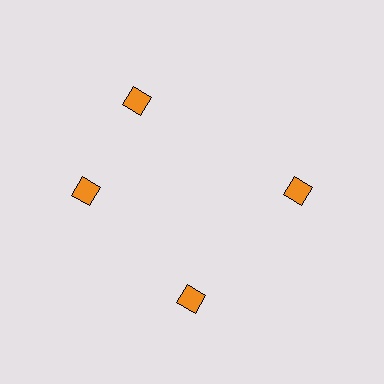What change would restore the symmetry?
The symmetry would be restored by rotating it back into even spacing with its neighbors so that all 4 diamonds sit at equal angles and equal distance from the center.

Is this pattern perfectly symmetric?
No. The 4 orange diamonds are arranged in a ring, but one element near the 12 o'clock position is rotated out of alignment along the ring, breaking the 4-fold rotational symmetry.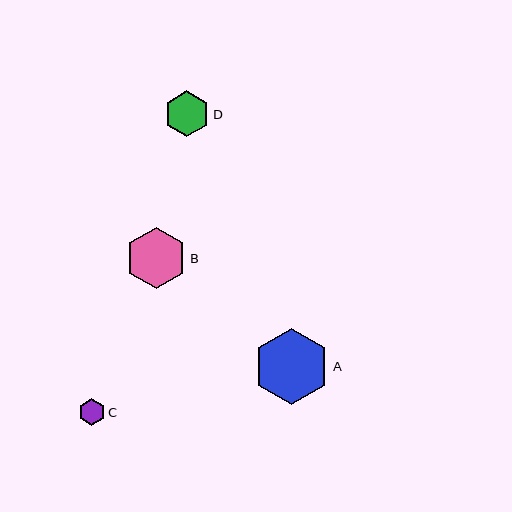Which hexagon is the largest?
Hexagon A is the largest with a size of approximately 77 pixels.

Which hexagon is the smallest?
Hexagon C is the smallest with a size of approximately 26 pixels.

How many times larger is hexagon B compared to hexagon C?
Hexagon B is approximately 2.3 times the size of hexagon C.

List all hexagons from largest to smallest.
From largest to smallest: A, B, D, C.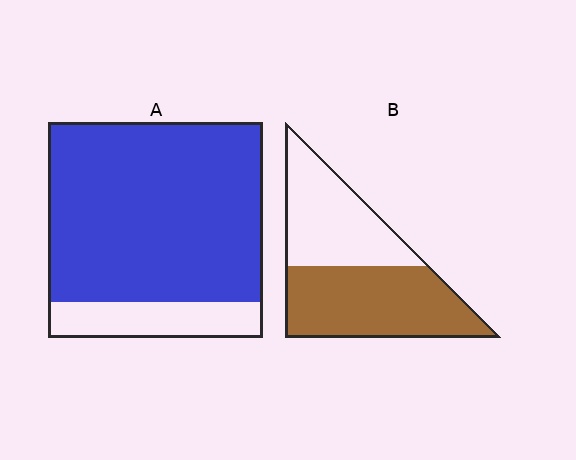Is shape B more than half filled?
Yes.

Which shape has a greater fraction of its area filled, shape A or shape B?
Shape A.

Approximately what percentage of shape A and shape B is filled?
A is approximately 85% and B is approximately 55%.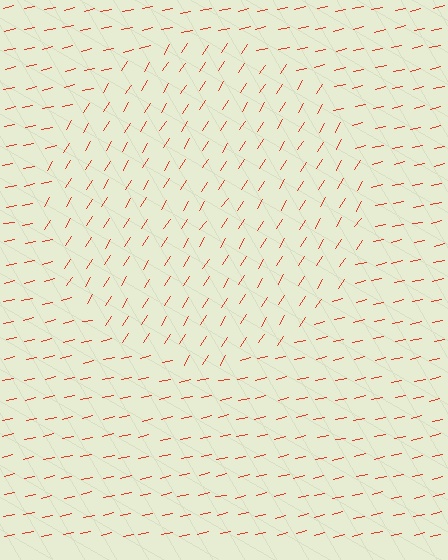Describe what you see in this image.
The image is filled with small red line segments. A circle region in the image has lines oriented differently from the surrounding lines, creating a visible texture boundary.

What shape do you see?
I see a circle.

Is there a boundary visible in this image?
Yes, there is a texture boundary formed by a change in line orientation.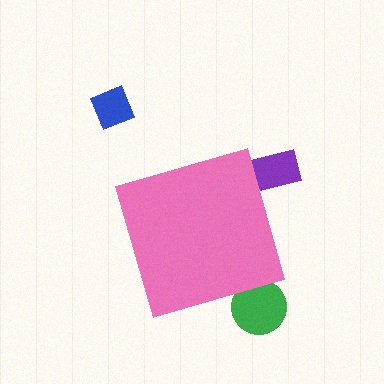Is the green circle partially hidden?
Yes, the green circle is partially hidden behind the pink diamond.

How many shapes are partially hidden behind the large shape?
2 shapes are partially hidden.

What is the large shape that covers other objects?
A pink diamond.